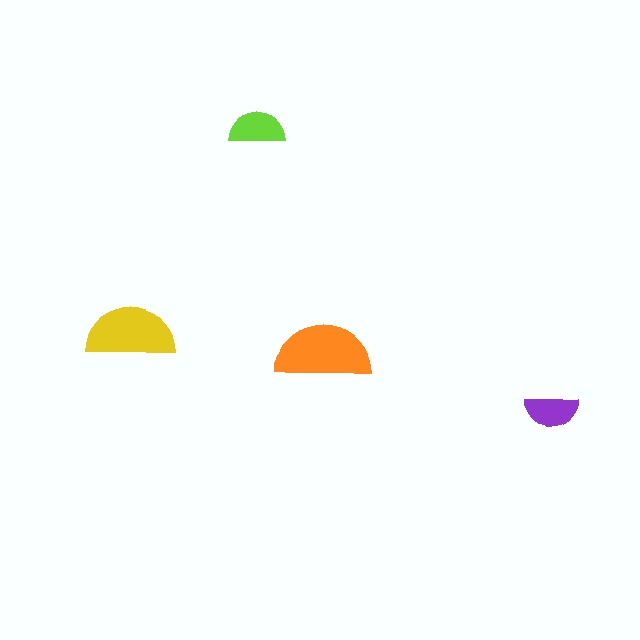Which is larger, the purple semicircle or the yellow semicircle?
The yellow one.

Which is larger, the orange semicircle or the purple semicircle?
The orange one.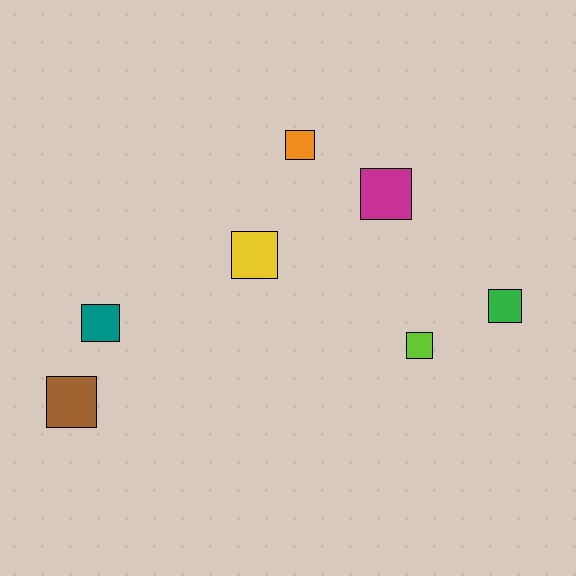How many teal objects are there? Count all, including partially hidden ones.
There is 1 teal object.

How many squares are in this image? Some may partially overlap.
There are 7 squares.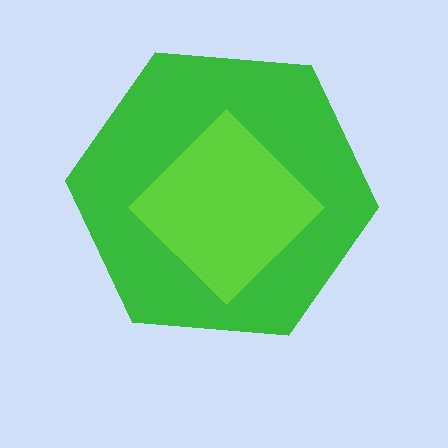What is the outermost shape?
The green hexagon.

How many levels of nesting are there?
2.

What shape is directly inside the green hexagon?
The lime diamond.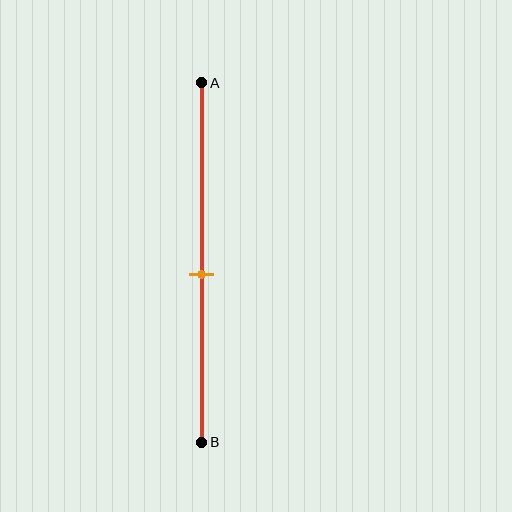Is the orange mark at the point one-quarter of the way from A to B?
No, the mark is at about 55% from A, not at the 25% one-quarter point.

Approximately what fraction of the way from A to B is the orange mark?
The orange mark is approximately 55% of the way from A to B.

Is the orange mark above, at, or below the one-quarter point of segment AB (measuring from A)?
The orange mark is below the one-quarter point of segment AB.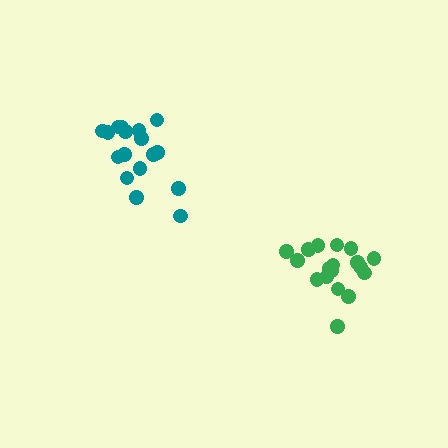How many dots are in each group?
Group 1: 18 dots, Group 2: 17 dots (35 total).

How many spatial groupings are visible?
There are 2 spatial groupings.